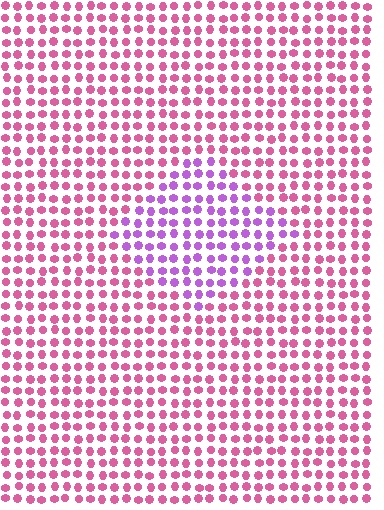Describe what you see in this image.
The image is filled with small pink elements in a uniform arrangement. A diamond-shaped region is visible where the elements are tinted to a slightly different hue, forming a subtle color boundary.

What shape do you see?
I see a diamond.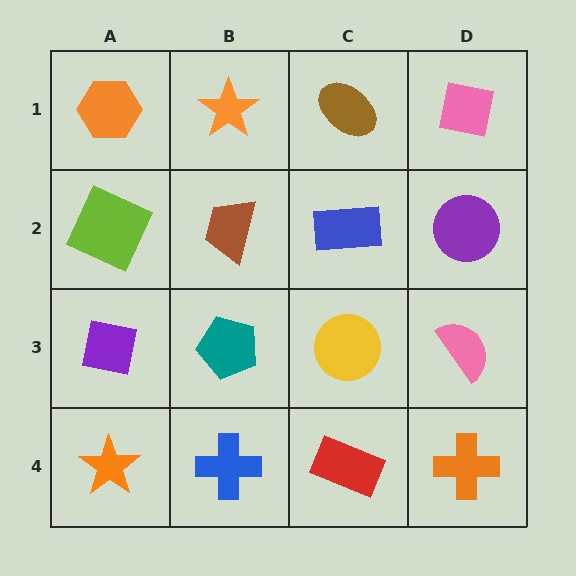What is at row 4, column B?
A blue cross.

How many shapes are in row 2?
4 shapes.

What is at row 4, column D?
An orange cross.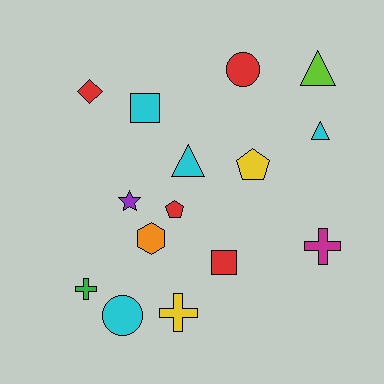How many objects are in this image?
There are 15 objects.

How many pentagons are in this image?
There are 2 pentagons.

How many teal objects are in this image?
There are no teal objects.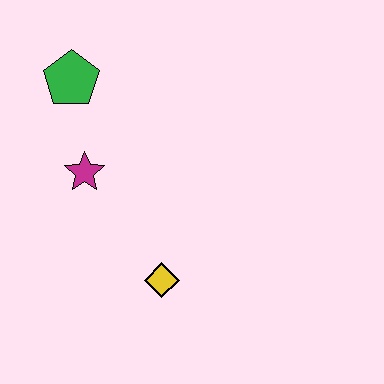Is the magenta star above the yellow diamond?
Yes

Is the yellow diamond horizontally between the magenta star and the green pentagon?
No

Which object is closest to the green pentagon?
The magenta star is closest to the green pentagon.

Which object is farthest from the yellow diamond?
The green pentagon is farthest from the yellow diamond.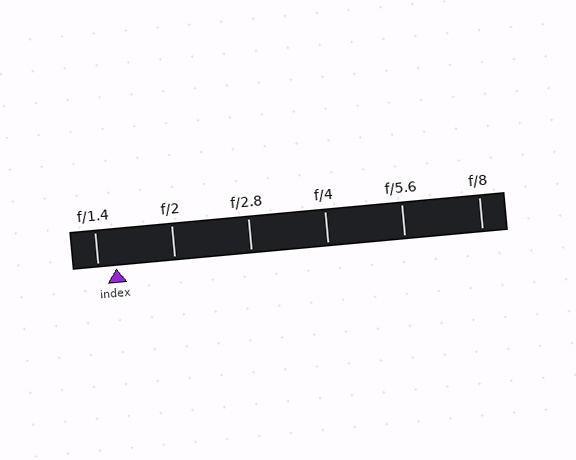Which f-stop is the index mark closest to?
The index mark is closest to f/1.4.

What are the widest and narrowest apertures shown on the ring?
The widest aperture shown is f/1.4 and the narrowest is f/8.